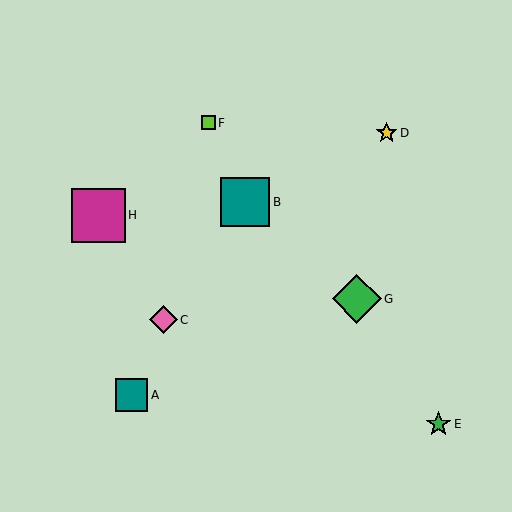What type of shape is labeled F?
Shape F is a lime square.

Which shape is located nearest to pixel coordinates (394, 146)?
The yellow star (labeled D) at (387, 133) is nearest to that location.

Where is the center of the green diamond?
The center of the green diamond is at (357, 299).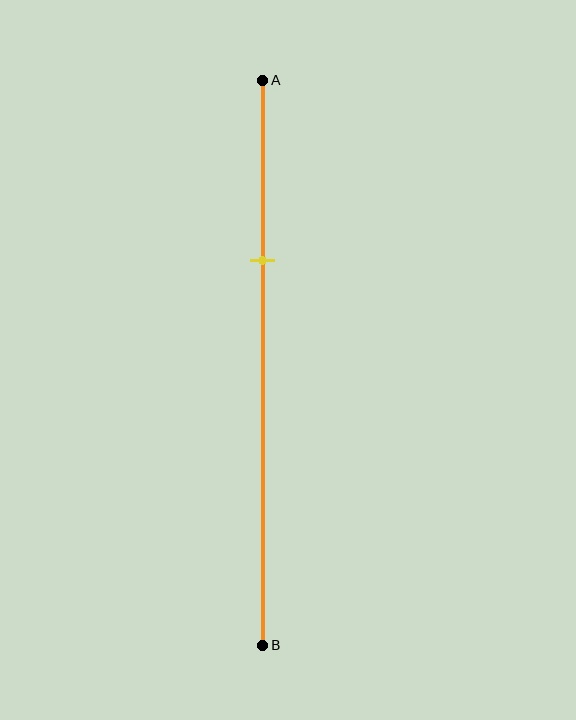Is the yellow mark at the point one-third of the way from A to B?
Yes, the mark is approximately at the one-third point.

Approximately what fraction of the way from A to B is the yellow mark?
The yellow mark is approximately 30% of the way from A to B.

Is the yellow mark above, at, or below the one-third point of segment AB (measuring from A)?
The yellow mark is approximately at the one-third point of segment AB.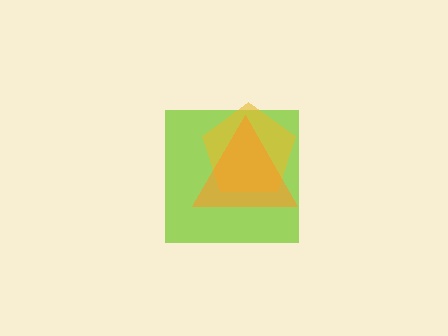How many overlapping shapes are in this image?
There are 3 overlapping shapes in the image.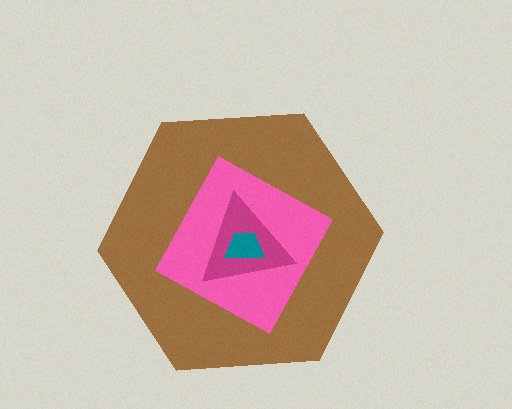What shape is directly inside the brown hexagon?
The pink square.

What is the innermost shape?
The teal trapezoid.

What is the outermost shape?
The brown hexagon.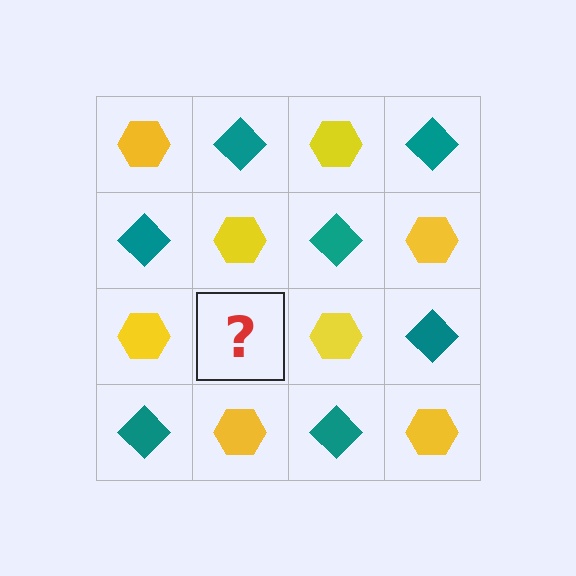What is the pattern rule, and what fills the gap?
The rule is that it alternates yellow hexagon and teal diamond in a checkerboard pattern. The gap should be filled with a teal diamond.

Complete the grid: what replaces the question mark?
The question mark should be replaced with a teal diamond.